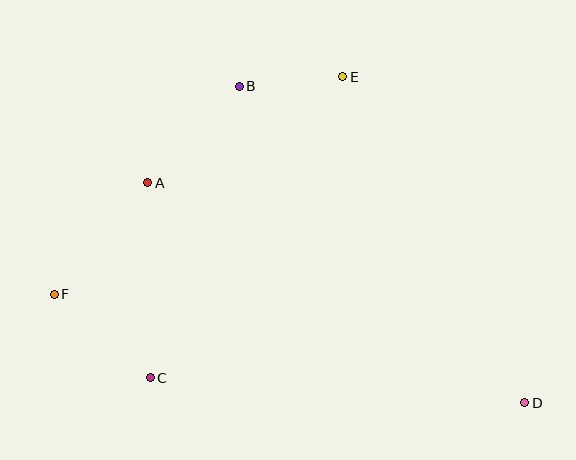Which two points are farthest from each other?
Points D and F are farthest from each other.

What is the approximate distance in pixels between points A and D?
The distance between A and D is approximately 437 pixels.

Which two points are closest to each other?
Points B and E are closest to each other.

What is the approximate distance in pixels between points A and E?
The distance between A and E is approximately 222 pixels.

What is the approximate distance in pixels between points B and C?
The distance between B and C is approximately 305 pixels.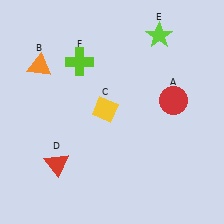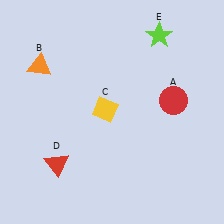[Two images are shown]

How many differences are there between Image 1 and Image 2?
There is 1 difference between the two images.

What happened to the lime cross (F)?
The lime cross (F) was removed in Image 2. It was in the top-left area of Image 1.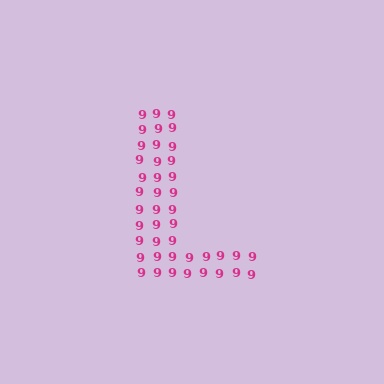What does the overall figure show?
The overall figure shows the letter L.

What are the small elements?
The small elements are digit 9's.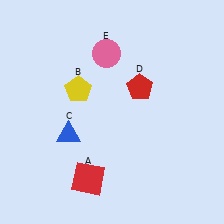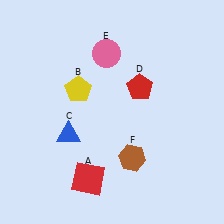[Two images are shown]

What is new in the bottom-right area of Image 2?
A brown hexagon (F) was added in the bottom-right area of Image 2.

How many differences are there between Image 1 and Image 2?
There is 1 difference between the two images.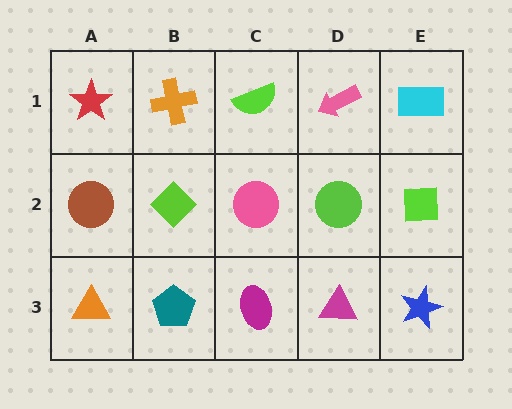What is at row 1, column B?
An orange cross.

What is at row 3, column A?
An orange triangle.